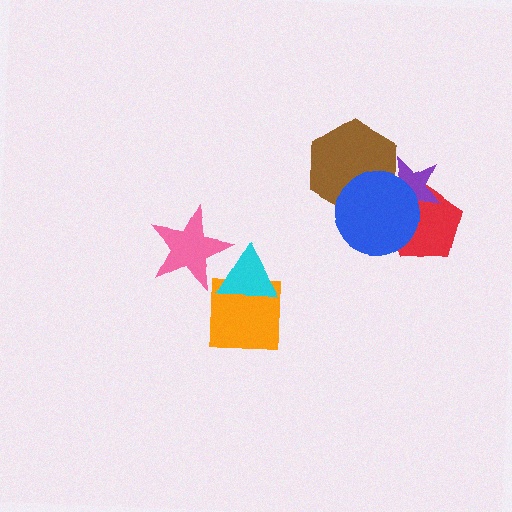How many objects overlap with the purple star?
3 objects overlap with the purple star.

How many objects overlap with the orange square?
1 object overlaps with the orange square.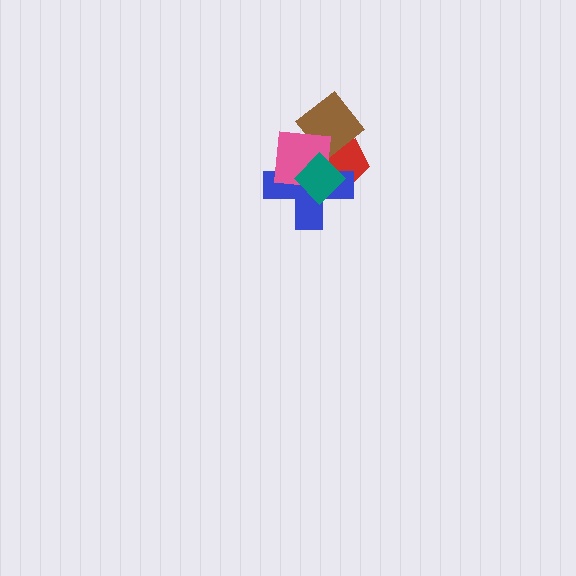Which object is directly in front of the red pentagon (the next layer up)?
The brown diamond is directly in front of the red pentagon.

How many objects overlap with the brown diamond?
4 objects overlap with the brown diamond.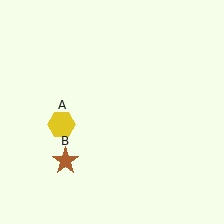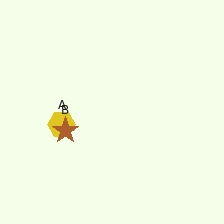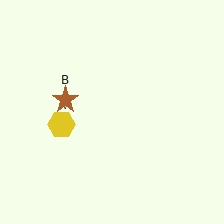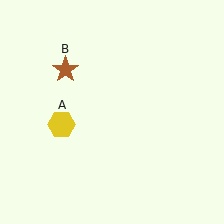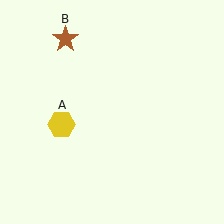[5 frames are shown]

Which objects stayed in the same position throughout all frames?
Yellow hexagon (object A) remained stationary.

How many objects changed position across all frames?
1 object changed position: brown star (object B).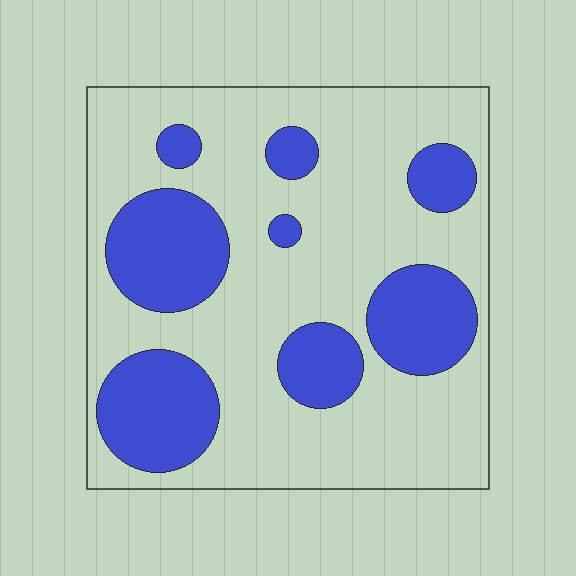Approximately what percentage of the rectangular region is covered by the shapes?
Approximately 30%.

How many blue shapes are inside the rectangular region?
8.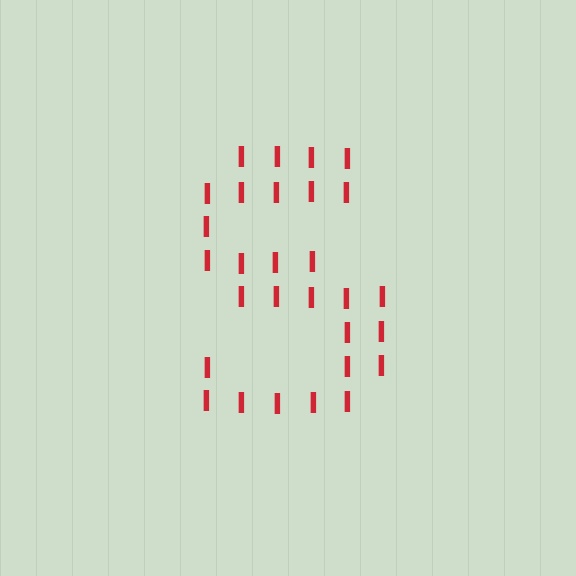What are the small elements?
The small elements are letter I's.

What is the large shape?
The large shape is the letter S.